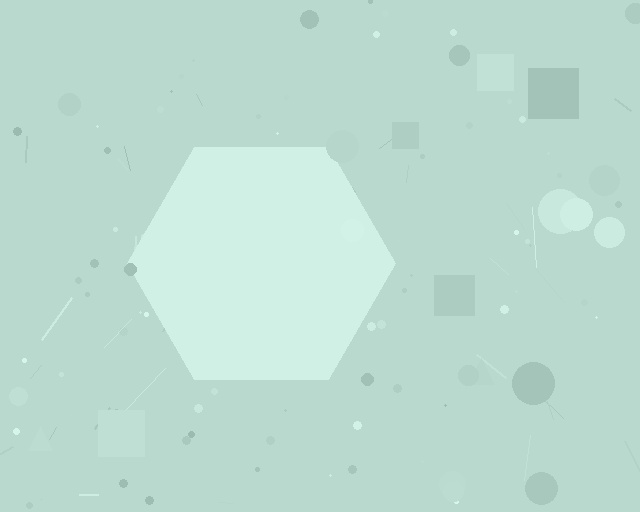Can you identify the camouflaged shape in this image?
The camouflaged shape is a hexagon.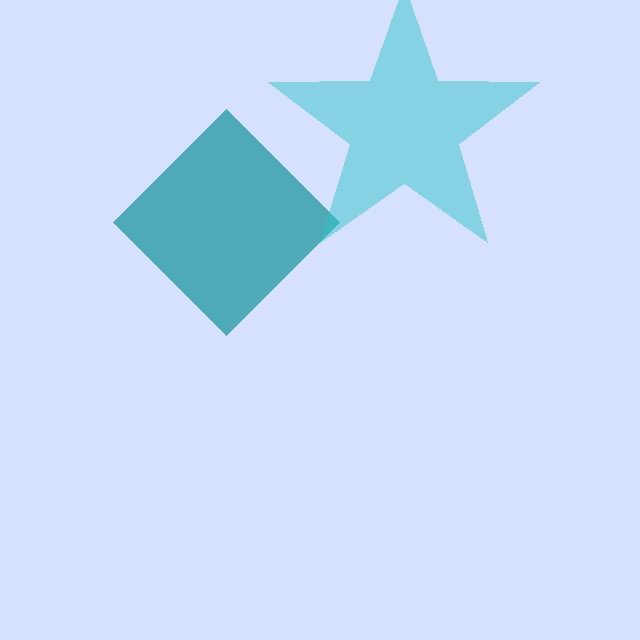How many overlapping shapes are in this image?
There are 2 overlapping shapes in the image.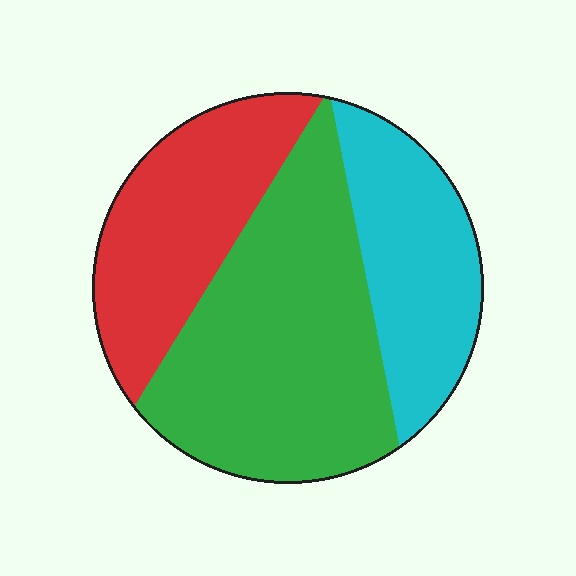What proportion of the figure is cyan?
Cyan covers 25% of the figure.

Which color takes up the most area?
Green, at roughly 45%.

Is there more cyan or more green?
Green.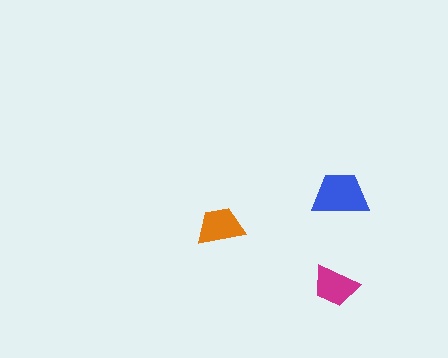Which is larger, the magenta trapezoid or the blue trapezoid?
The blue one.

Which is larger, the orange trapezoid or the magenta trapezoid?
The orange one.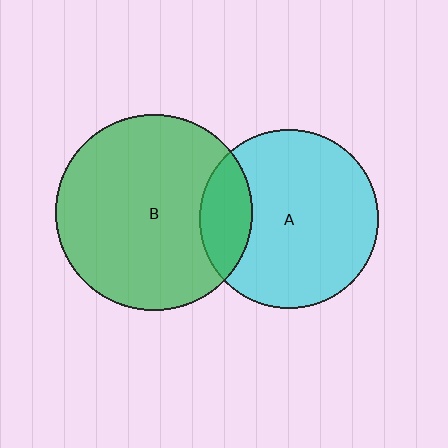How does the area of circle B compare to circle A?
Approximately 1.2 times.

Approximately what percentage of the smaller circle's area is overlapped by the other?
Approximately 20%.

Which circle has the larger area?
Circle B (green).